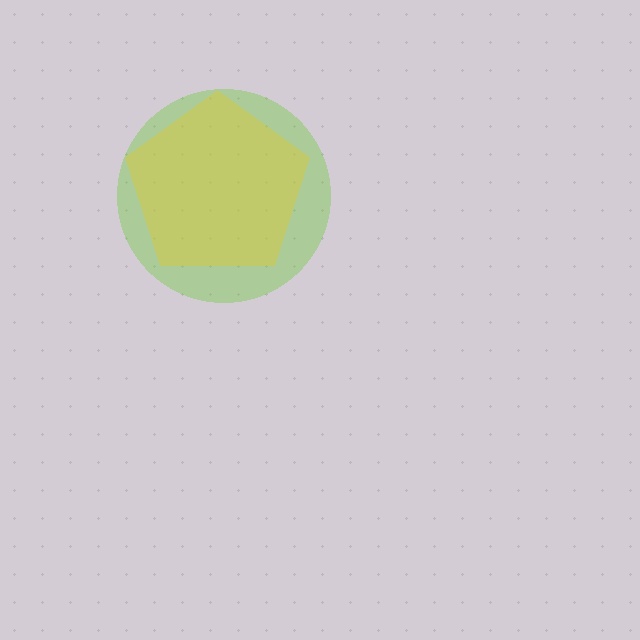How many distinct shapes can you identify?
There are 2 distinct shapes: a lime circle, a yellow pentagon.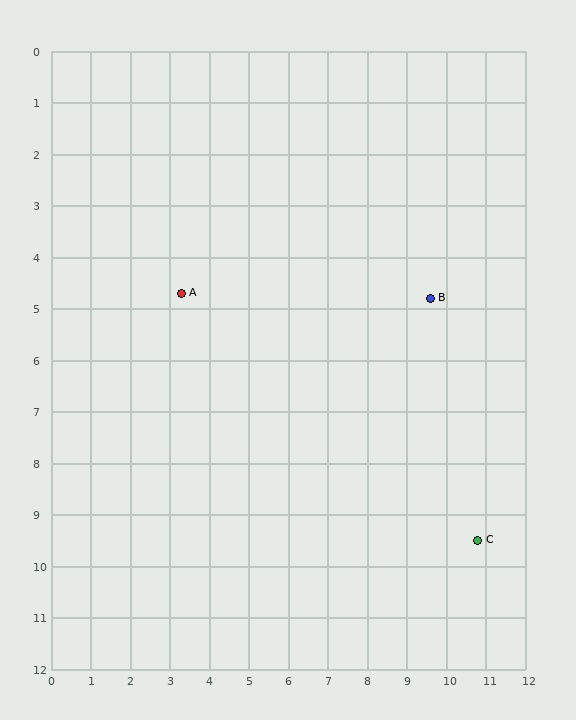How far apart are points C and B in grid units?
Points C and B are about 4.9 grid units apart.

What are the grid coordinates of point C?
Point C is at approximately (10.8, 9.5).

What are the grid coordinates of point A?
Point A is at approximately (3.3, 4.7).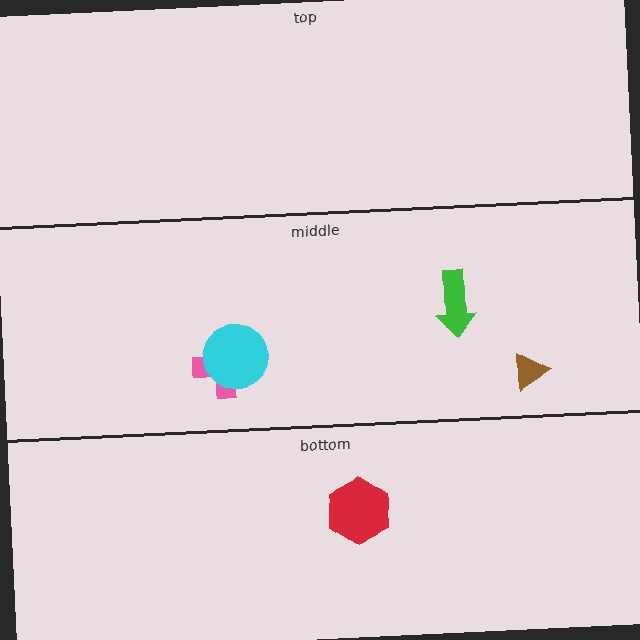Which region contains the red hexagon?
The bottom region.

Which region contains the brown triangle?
The middle region.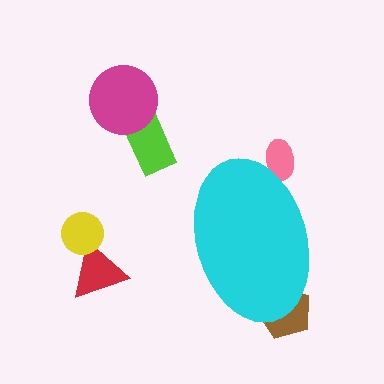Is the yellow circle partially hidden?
No, the yellow circle is fully visible.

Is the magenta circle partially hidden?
No, the magenta circle is fully visible.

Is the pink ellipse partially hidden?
Yes, the pink ellipse is partially hidden behind the cyan ellipse.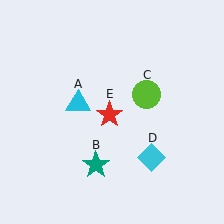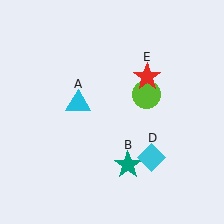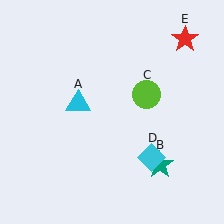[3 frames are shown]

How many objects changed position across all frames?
2 objects changed position: teal star (object B), red star (object E).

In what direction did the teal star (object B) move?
The teal star (object B) moved right.